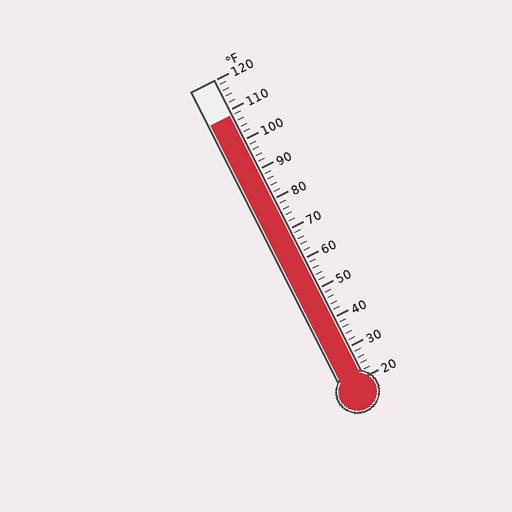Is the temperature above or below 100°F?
The temperature is above 100°F.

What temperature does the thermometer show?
The thermometer shows approximately 108°F.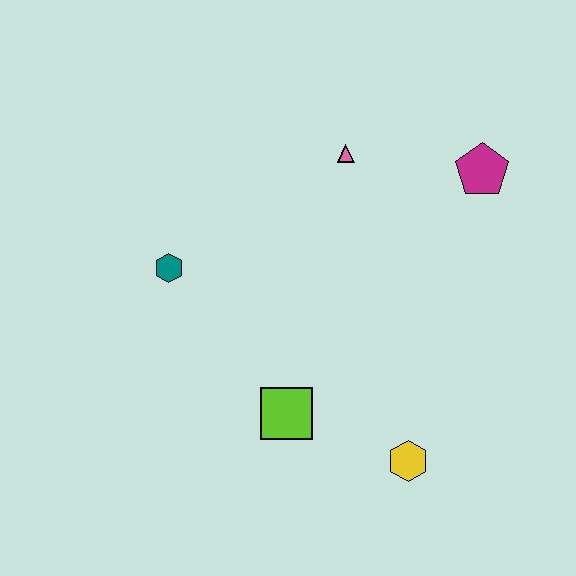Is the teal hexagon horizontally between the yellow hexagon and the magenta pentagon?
No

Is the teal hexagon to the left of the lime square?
Yes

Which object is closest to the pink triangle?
The magenta pentagon is closest to the pink triangle.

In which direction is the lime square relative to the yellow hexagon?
The lime square is to the left of the yellow hexagon.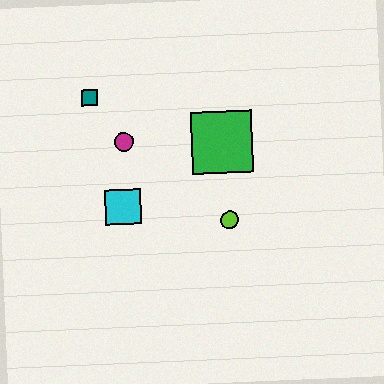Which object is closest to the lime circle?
The green square is closest to the lime circle.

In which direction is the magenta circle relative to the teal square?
The magenta circle is below the teal square.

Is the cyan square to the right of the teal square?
Yes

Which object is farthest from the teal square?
The lime circle is farthest from the teal square.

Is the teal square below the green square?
No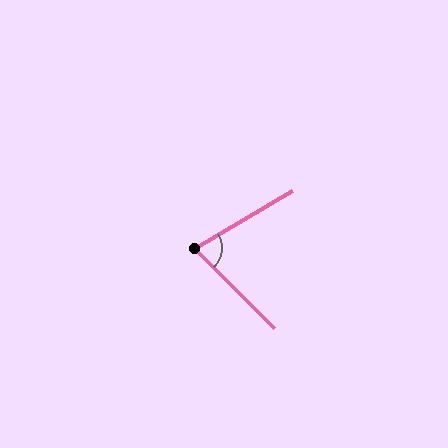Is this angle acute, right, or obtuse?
It is acute.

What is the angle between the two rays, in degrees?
Approximately 75 degrees.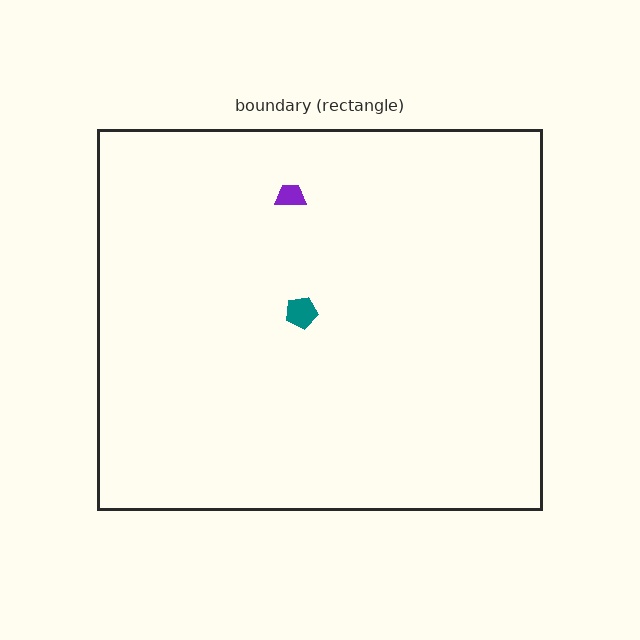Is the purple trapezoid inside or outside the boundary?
Inside.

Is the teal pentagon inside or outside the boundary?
Inside.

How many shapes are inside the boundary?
2 inside, 0 outside.